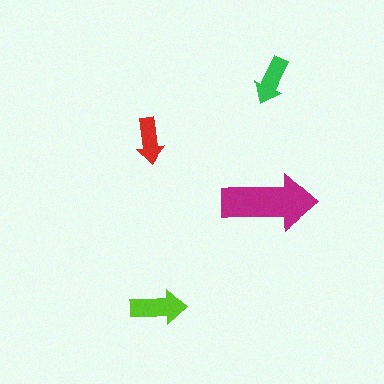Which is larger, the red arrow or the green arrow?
The green one.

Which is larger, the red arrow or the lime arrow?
The lime one.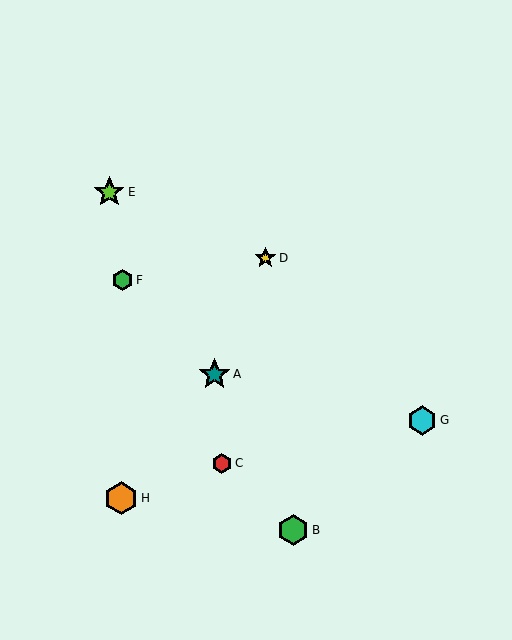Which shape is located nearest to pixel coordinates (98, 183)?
The lime star (labeled E) at (109, 192) is nearest to that location.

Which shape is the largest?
The orange hexagon (labeled H) is the largest.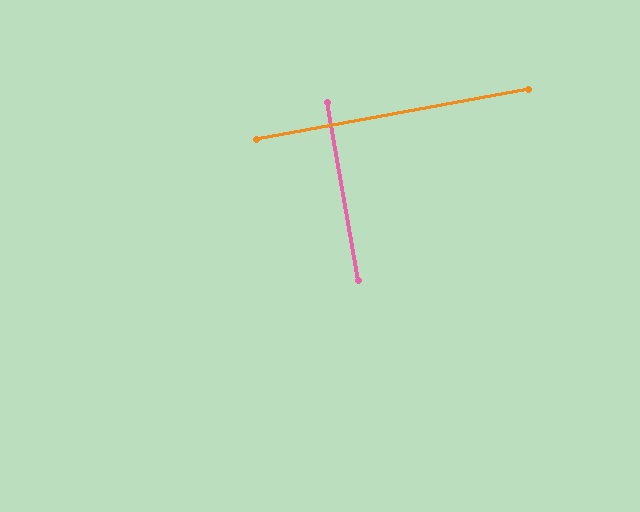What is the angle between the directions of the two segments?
Approximately 90 degrees.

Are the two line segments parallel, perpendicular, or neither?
Perpendicular — they meet at approximately 90°.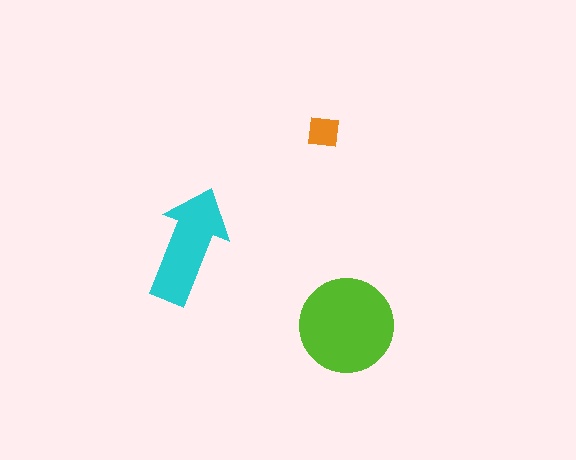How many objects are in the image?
There are 3 objects in the image.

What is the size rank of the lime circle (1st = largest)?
1st.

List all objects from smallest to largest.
The orange square, the cyan arrow, the lime circle.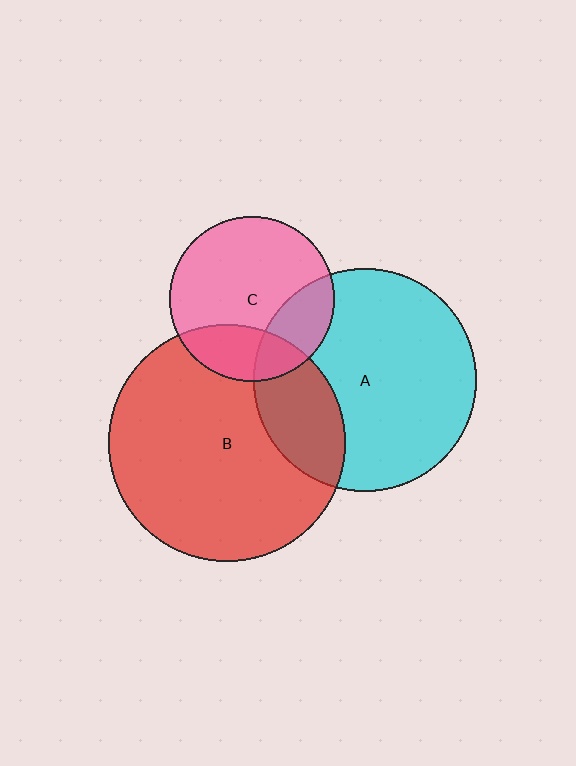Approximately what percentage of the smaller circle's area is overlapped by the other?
Approximately 25%.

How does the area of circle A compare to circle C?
Approximately 1.8 times.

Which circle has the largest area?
Circle B (red).